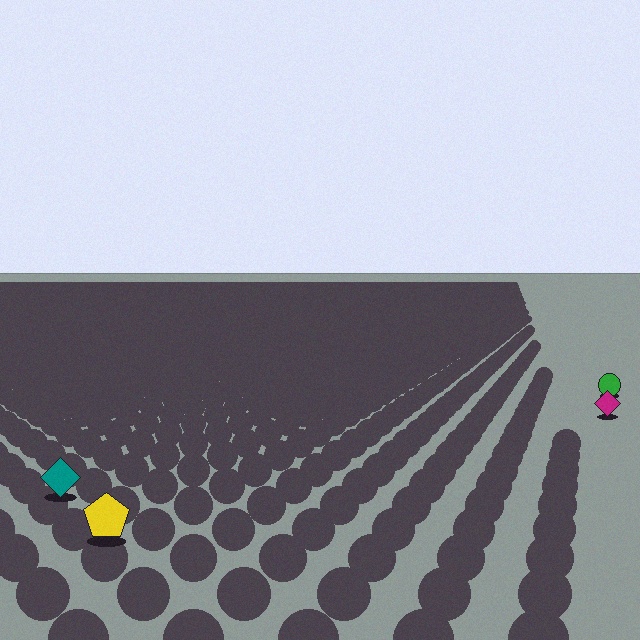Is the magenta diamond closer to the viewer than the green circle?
Yes. The magenta diamond is closer — you can tell from the texture gradient: the ground texture is coarser near it.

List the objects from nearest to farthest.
From nearest to farthest: the yellow pentagon, the teal diamond, the magenta diamond, the green circle.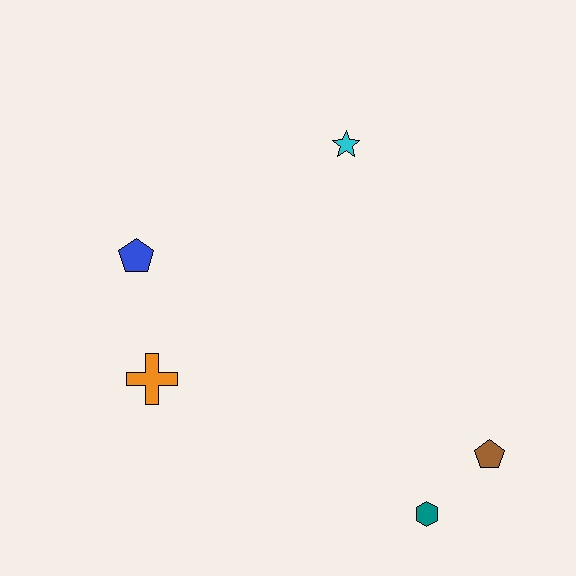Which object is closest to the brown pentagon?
The teal hexagon is closest to the brown pentagon.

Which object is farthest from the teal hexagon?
The blue pentagon is farthest from the teal hexagon.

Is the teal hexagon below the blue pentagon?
Yes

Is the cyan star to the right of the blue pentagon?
Yes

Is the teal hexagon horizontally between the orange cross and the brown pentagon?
Yes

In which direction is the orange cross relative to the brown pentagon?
The orange cross is to the left of the brown pentagon.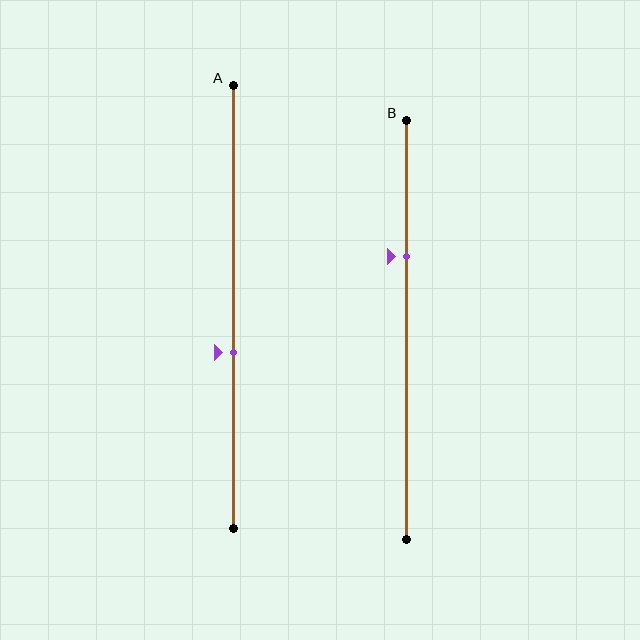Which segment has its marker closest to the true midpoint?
Segment A has its marker closest to the true midpoint.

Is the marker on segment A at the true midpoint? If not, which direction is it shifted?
No, the marker on segment A is shifted downward by about 10% of the segment length.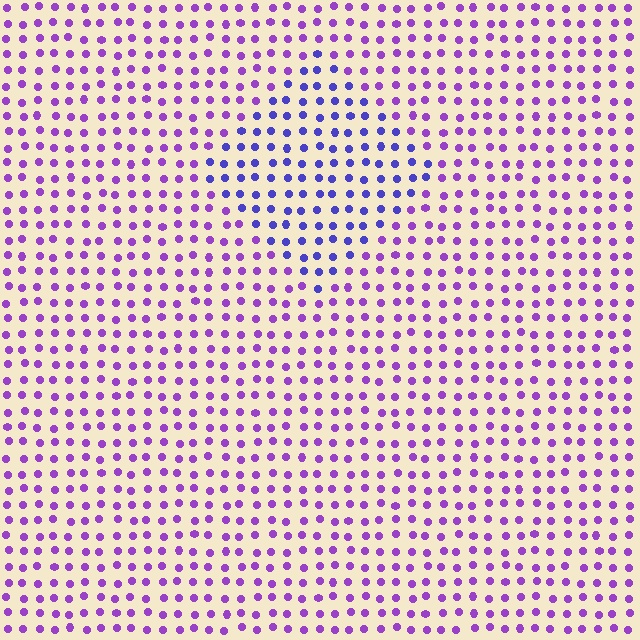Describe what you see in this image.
The image is filled with small purple elements in a uniform arrangement. A diamond-shaped region is visible where the elements are tinted to a slightly different hue, forming a subtle color boundary.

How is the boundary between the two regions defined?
The boundary is defined purely by a slight shift in hue (about 35 degrees). Spacing, size, and orientation are identical on both sides.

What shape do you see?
I see a diamond.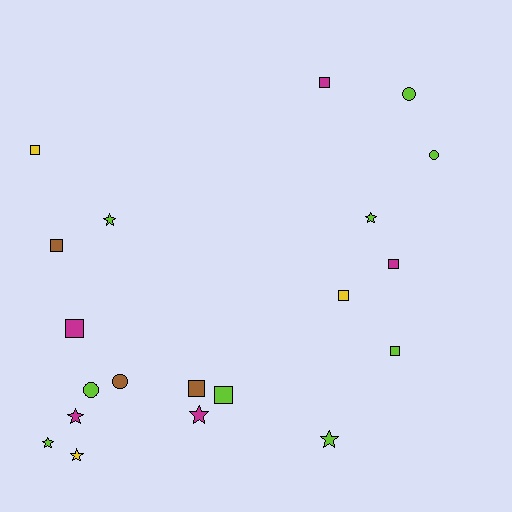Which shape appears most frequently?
Square, with 9 objects.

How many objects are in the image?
There are 20 objects.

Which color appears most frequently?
Lime, with 9 objects.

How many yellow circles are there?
There are no yellow circles.